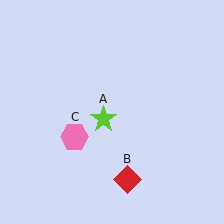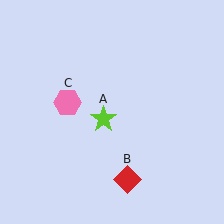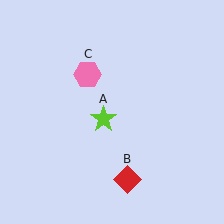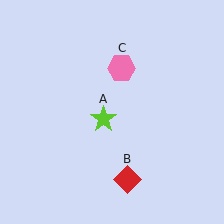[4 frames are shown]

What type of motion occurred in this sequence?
The pink hexagon (object C) rotated clockwise around the center of the scene.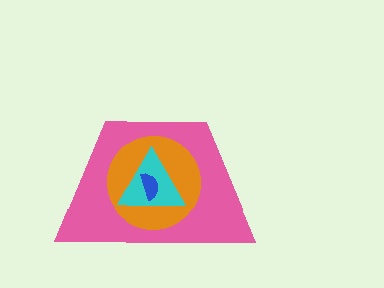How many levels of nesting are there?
4.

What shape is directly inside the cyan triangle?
The blue semicircle.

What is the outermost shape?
The pink trapezoid.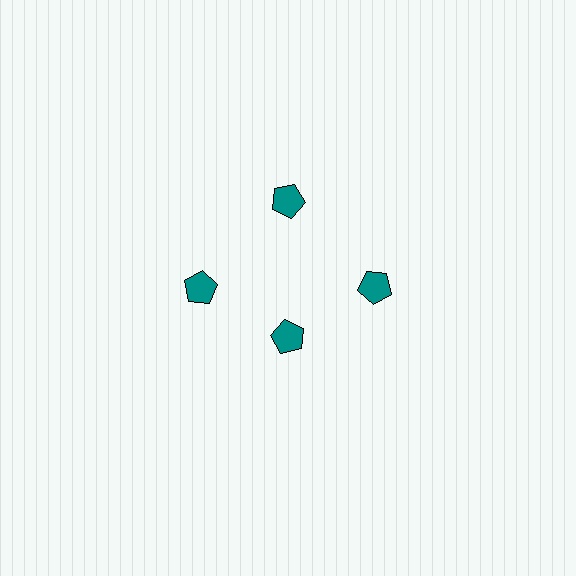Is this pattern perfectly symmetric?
No. The 4 teal pentagons are arranged in a ring, but one element near the 6 o'clock position is pulled inward toward the center, breaking the 4-fold rotational symmetry.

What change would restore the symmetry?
The symmetry would be restored by moving it outward, back onto the ring so that all 4 pentagons sit at equal angles and equal distance from the center.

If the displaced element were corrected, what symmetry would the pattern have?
It would have 4-fold rotational symmetry — the pattern would map onto itself every 90 degrees.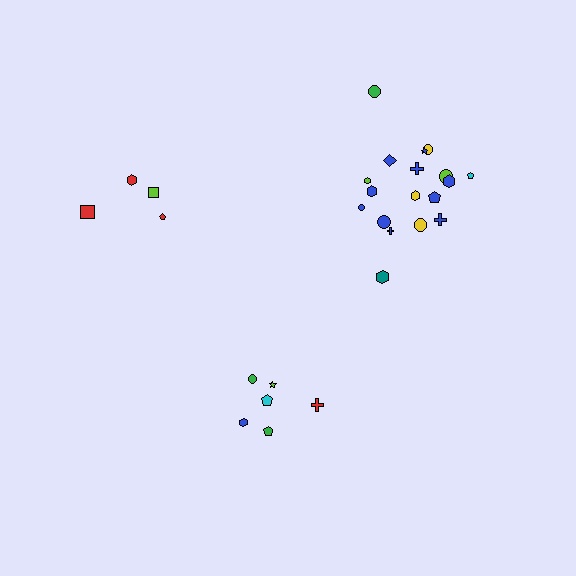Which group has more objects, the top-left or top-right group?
The top-right group.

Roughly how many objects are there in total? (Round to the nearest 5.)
Roughly 30 objects in total.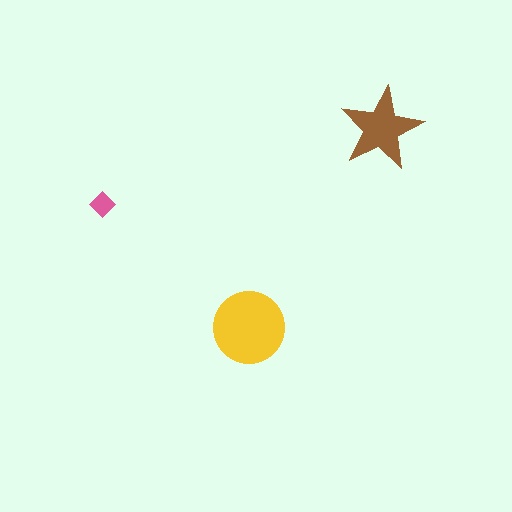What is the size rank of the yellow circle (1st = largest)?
1st.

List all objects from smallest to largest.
The pink diamond, the brown star, the yellow circle.